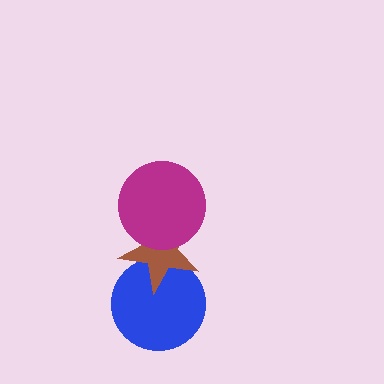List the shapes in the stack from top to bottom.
From top to bottom: the magenta circle, the brown star, the blue circle.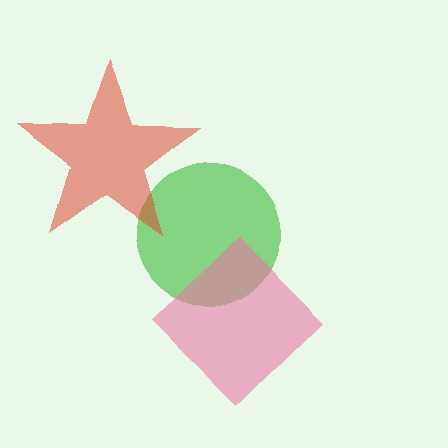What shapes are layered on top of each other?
The layered shapes are: a green circle, a pink diamond, a red star.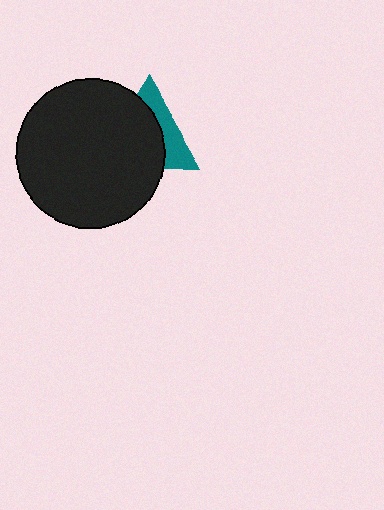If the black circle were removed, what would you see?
You would see the complete teal triangle.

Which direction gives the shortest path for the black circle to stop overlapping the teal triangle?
Moving toward the lower-left gives the shortest separation.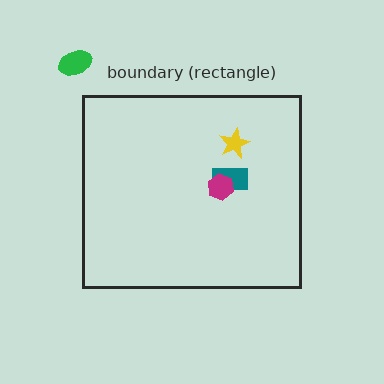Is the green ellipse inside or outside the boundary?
Outside.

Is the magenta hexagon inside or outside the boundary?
Inside.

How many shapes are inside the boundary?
3 inside, 1 outside.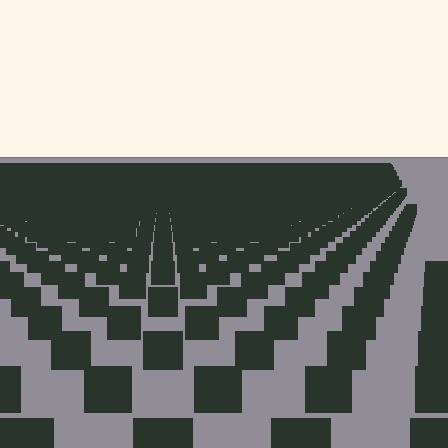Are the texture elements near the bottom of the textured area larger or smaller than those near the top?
Larger. Near the bottom, elements are closer to the viewer and appear at a bigger on-screen size.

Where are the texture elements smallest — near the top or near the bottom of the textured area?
Near the top.